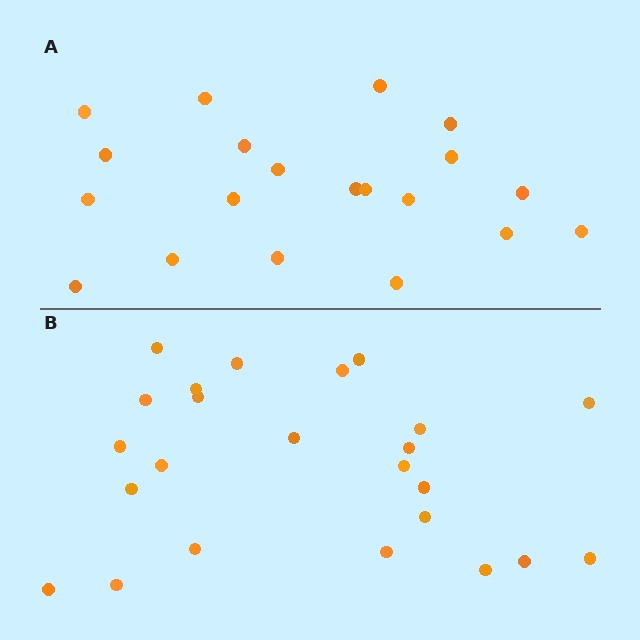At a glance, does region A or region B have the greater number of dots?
Region B (the bottom region) has more dots.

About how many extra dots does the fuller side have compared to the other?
Region B has about 4 more dots than region A.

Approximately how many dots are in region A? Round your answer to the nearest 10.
About 20 dots.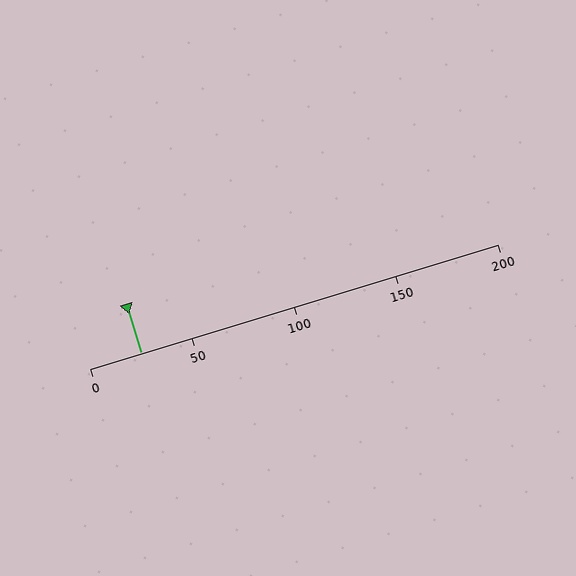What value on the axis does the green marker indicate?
The marker indicates approximately 25.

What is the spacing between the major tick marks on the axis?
The major ticks are spaced 50 apart.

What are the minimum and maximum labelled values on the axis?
The axis runs from 0 to 200.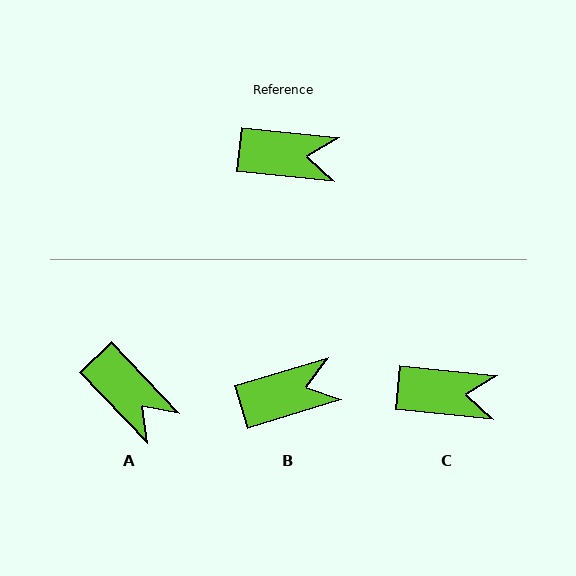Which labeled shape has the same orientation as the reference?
C.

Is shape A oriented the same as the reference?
No, it is off by about 41 degrees.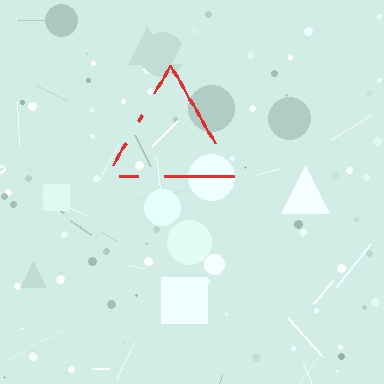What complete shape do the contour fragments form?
The contour fragments form a triangle.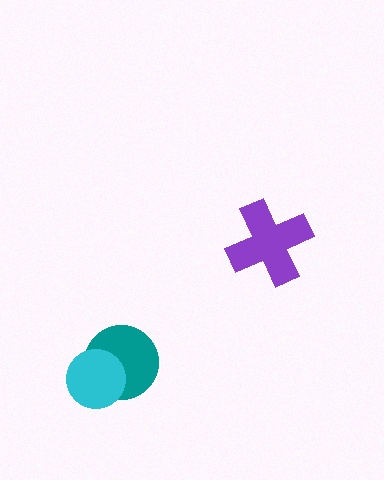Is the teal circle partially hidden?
Yes, it is partially covered by another shape.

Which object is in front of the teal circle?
The cyan circle is in front of the teal circle.